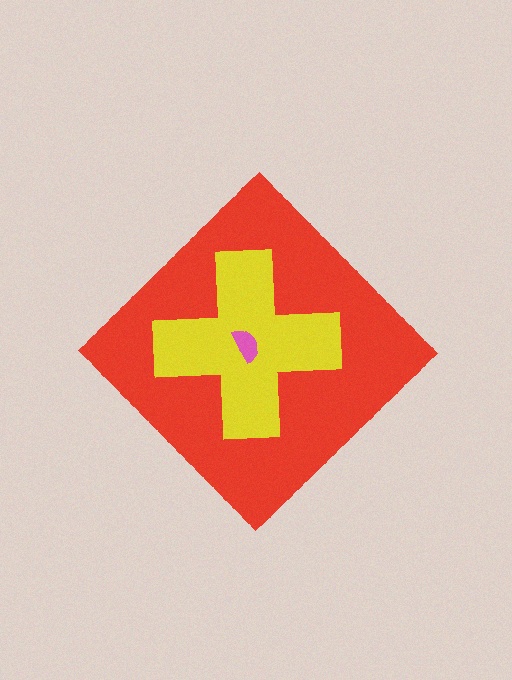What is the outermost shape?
The red diamond.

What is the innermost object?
The pink semicircle.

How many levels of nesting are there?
3.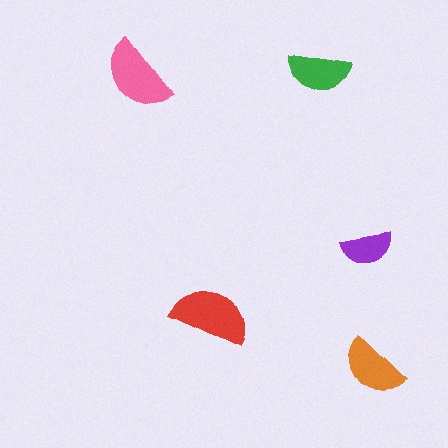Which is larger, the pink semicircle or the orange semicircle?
The pink one.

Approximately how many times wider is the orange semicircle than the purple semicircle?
About 1.5 times wider.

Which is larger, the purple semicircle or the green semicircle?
The green one.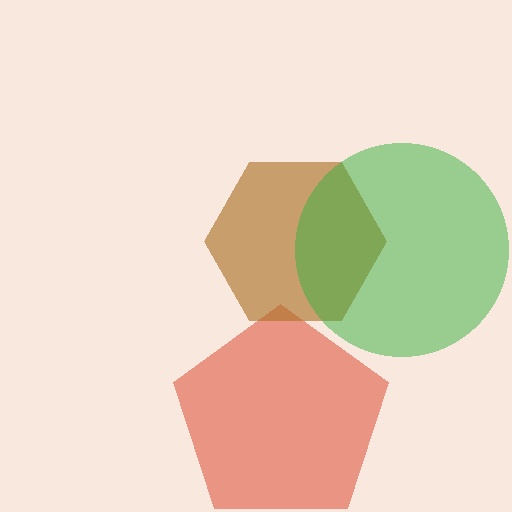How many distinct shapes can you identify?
There are 3 distinct shapes: a red pentagon, a brown hexagon, a green circle.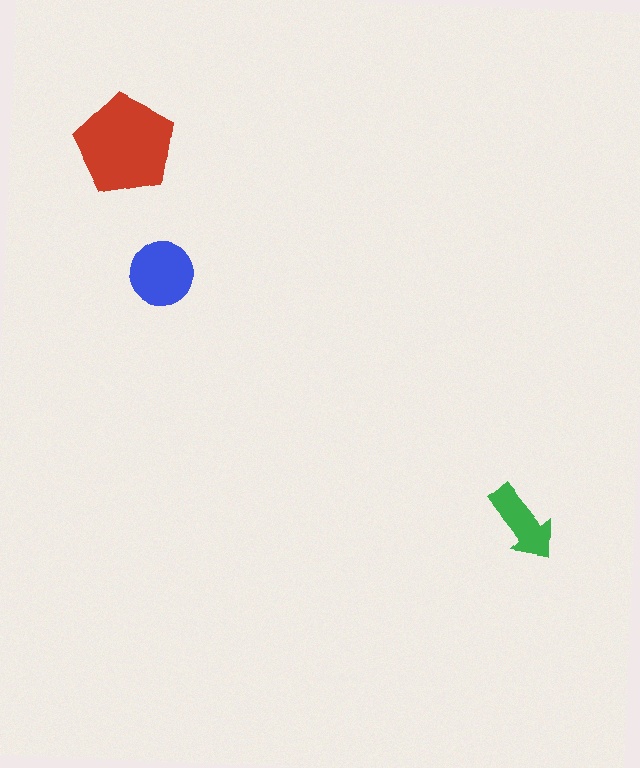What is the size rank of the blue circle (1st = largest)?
2nd.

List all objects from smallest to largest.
The green arrow, the blue circle, the red pentagon.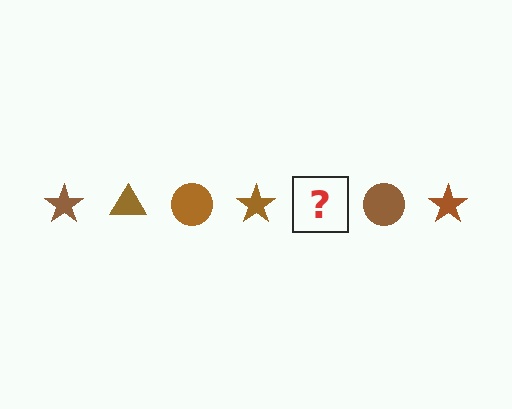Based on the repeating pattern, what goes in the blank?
The blank should be a brown triangle.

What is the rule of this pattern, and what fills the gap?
The rule is that the pattern cycles through star, triangle, circle shapes in brown. The gap should be filled with a brown triangle.